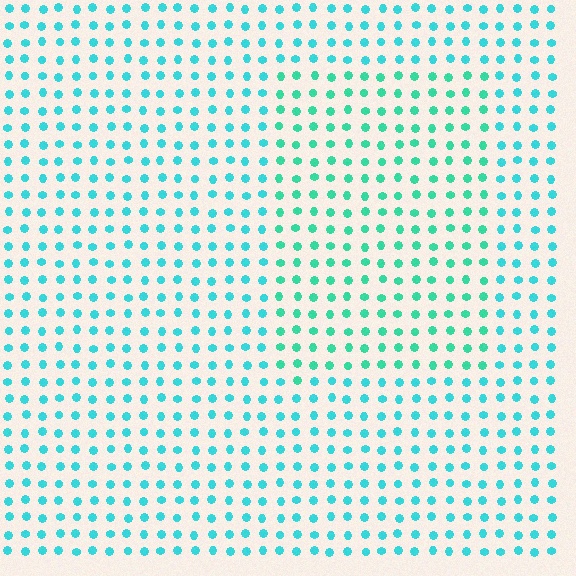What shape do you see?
I see a rectangle.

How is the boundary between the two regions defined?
The boundary is defined purely by a slight shift in hue (about 23 degrees). Spacing, size, and orientation are identical on both sides.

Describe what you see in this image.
The image is filled with small cyan elements in a uniform arrangement. A rectangle-shaped region is visible where the elements are tinted to a slightly different hue, forming a subtle color boundary.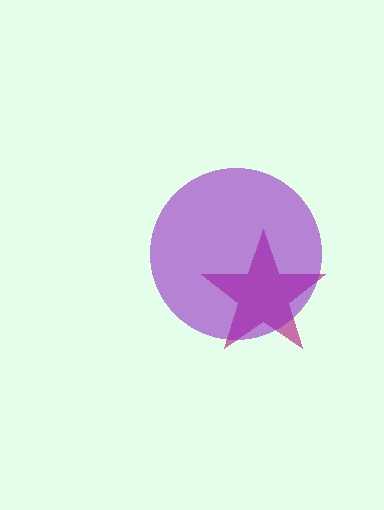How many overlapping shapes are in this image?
There are 2 overlapping shapes in the image.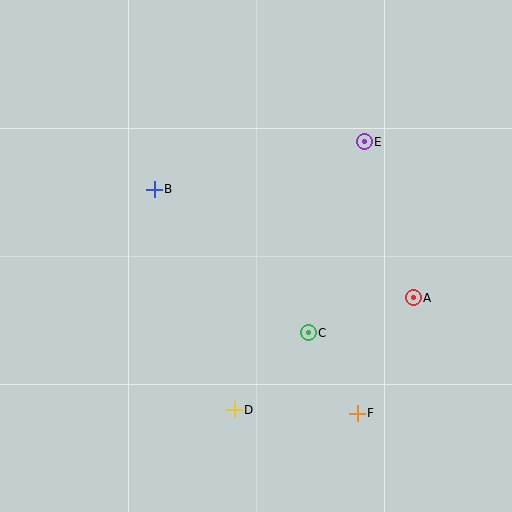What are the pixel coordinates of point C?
Point C is at (308, 333).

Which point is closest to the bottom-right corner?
Point F is closest to the bottom-right corner.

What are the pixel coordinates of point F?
Point F is at (357, 413).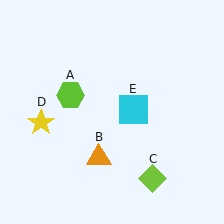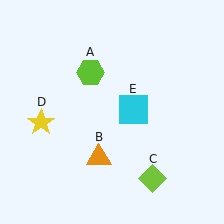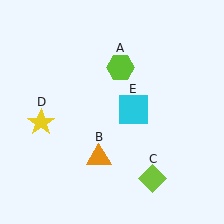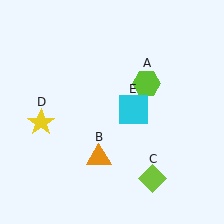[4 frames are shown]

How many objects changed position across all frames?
1 object changed position: lime hexagon (object A).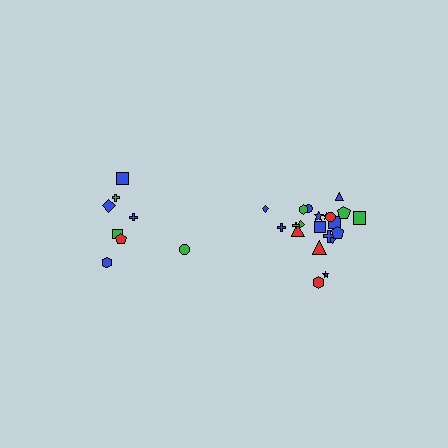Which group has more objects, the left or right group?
The right group.